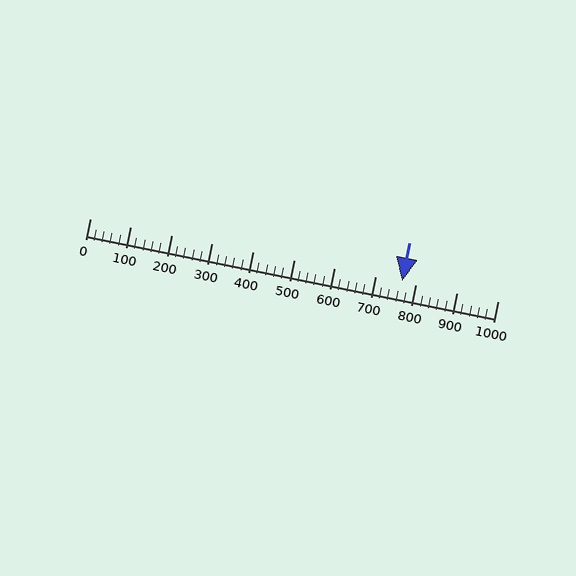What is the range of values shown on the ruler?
The ruler shows values from 0 to 1000.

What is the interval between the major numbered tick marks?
The major tick marks are spaced 100 units apart.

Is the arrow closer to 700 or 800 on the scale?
The arrow is closer to 800.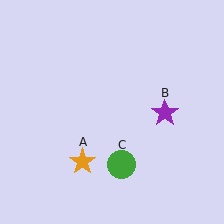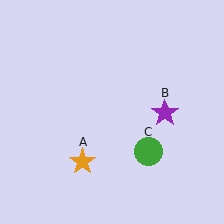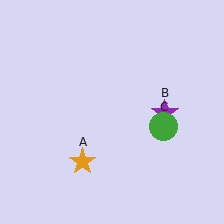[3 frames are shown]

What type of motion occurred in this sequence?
The green circle (object C) rotated counterclockwise around the center of the scene.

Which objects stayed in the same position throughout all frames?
Orange star (object A) and purple star (object B) remained stationary.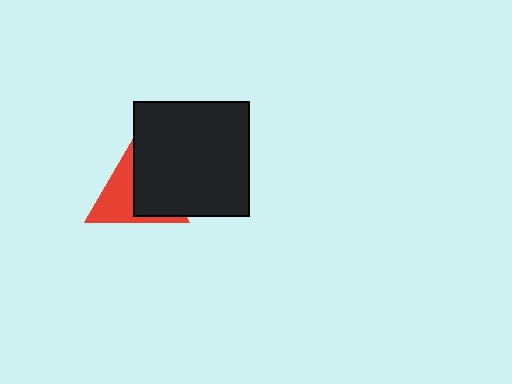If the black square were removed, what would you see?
You would see the complete red triangle.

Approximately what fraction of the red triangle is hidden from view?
Roughly 50% of the red triangle is hidden behind the black square.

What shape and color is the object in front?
The object in front is a black square.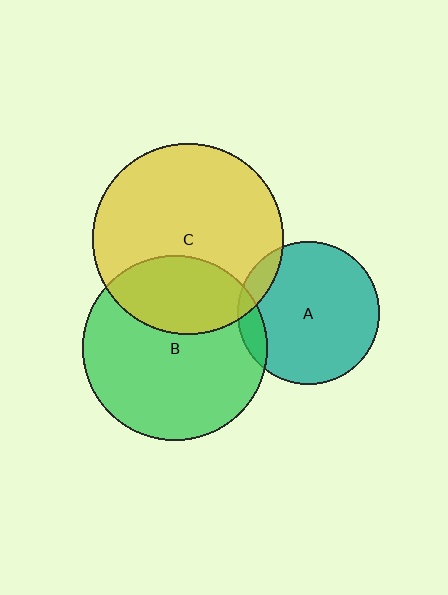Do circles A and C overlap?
Yes.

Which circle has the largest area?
Circle C (yellow).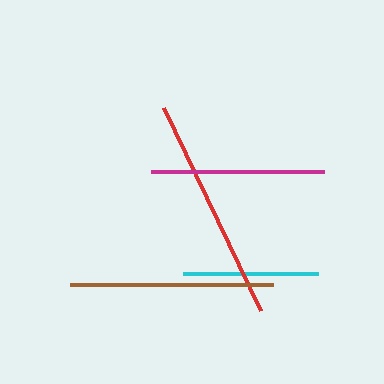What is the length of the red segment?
The red segment is approximately 225 pixels long.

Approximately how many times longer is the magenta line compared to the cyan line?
The magenta line is approximately 1.3 times the length of the cyan line.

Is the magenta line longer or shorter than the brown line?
The brown line is longer than the magenta line.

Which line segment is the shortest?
The cyan line is the shortest at approximately 135 pixels.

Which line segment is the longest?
The red line is the longest at approximately 225 pixels.